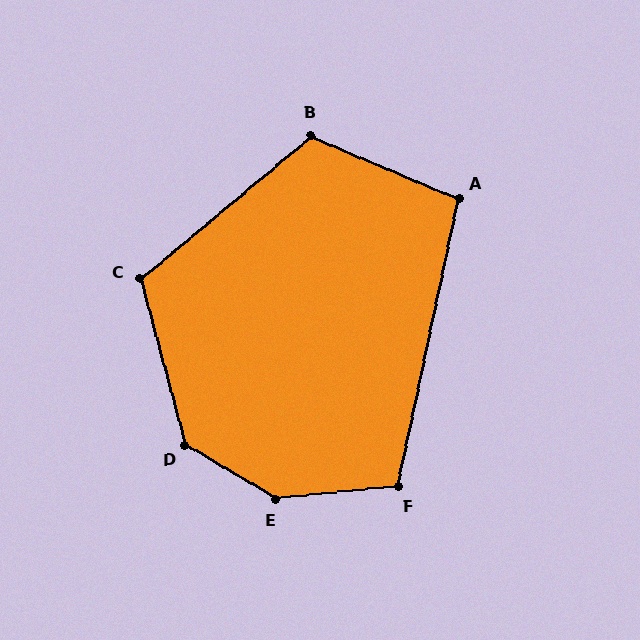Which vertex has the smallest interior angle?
A, at approximately 101 degrees.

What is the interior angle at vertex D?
Approximately 135 degrees (obtuse).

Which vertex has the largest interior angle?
E, at approximately 144 degrees.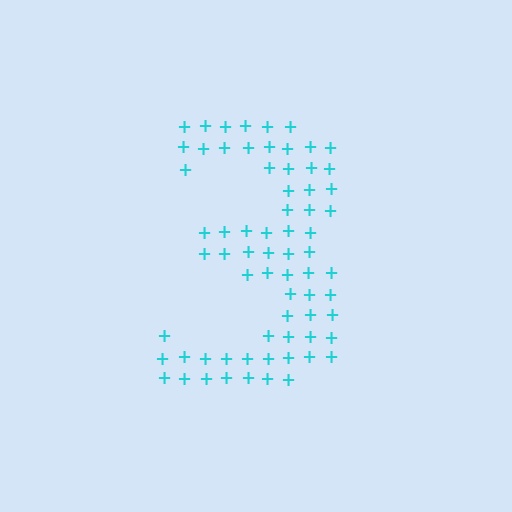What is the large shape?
The large shape is the digit 3.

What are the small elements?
The small elements are plus signs.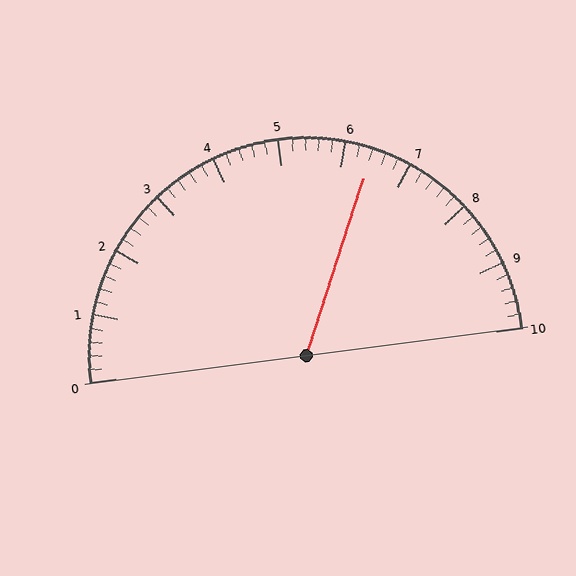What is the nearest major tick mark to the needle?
The nearest major tick mark is 6.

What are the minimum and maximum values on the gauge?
The gauge ranges from 0 to 10.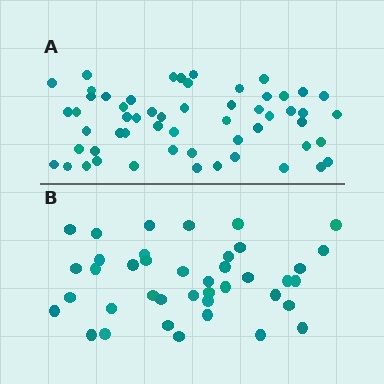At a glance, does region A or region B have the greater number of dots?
Region A (the top region) has more dots.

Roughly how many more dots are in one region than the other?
Region A has approximately 15 more dots than region B.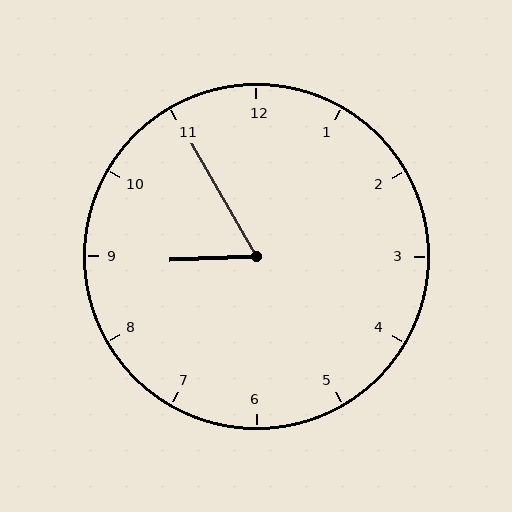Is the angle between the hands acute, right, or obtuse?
It is acute.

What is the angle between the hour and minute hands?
Approximately 62 degrees.